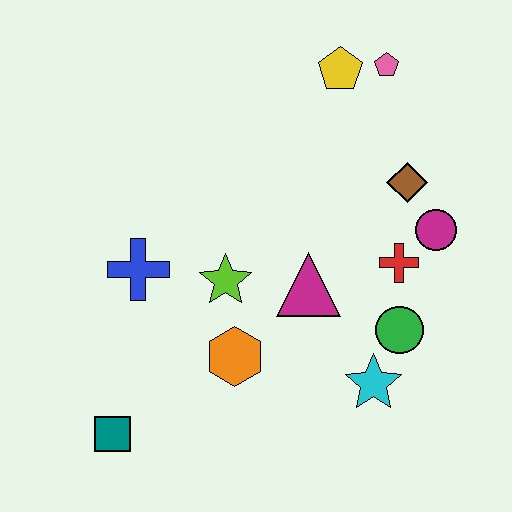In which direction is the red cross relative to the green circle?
The red cross is above the green circle.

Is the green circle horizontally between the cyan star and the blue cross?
No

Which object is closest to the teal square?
The orange hexagon is closest to the teal square.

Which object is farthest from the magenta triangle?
The teal square is farthest from the magenta triangle.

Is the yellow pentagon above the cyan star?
Yes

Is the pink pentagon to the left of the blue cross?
No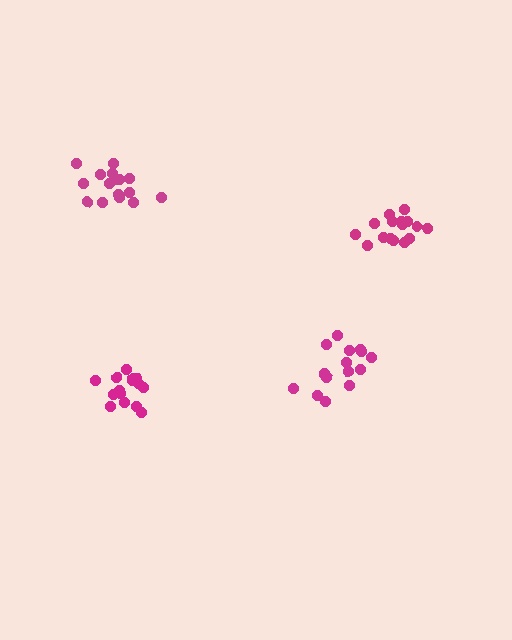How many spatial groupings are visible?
There are 4 spatial groupings.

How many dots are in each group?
Group 1: 16 dots, Group 2: 15 dots, Group 3: 16 dots, Group 4: 16 dots (63 total).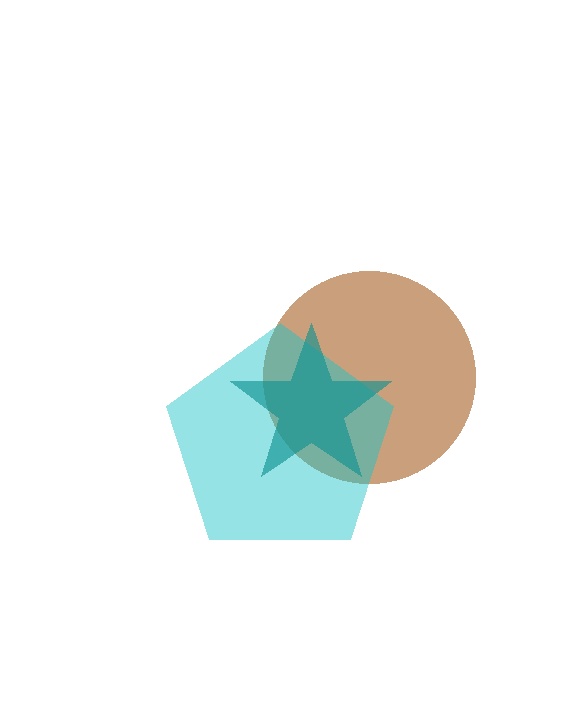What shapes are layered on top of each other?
The layered shapes are: a brown circle, a cyan pentagon, a teal star.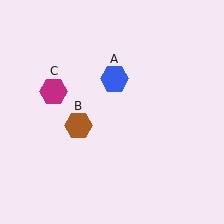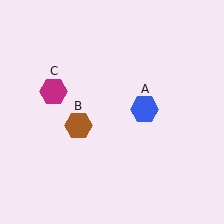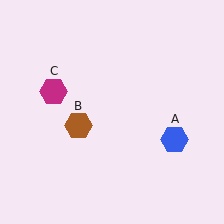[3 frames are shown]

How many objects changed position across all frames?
1 object changed position: blue hexagon (object A).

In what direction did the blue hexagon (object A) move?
The blue hexagon (object A) moved down and to the right.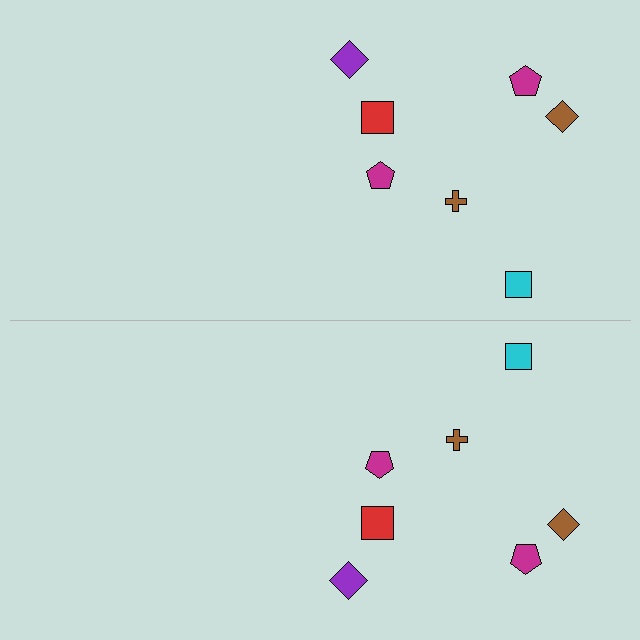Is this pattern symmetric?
Yes, this pattern has bilateral (reflection) symmetry.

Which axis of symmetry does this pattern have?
The pattern has a horizontal axis of symmetry running through the center of the image.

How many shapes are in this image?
There are 14 shapes in this image.